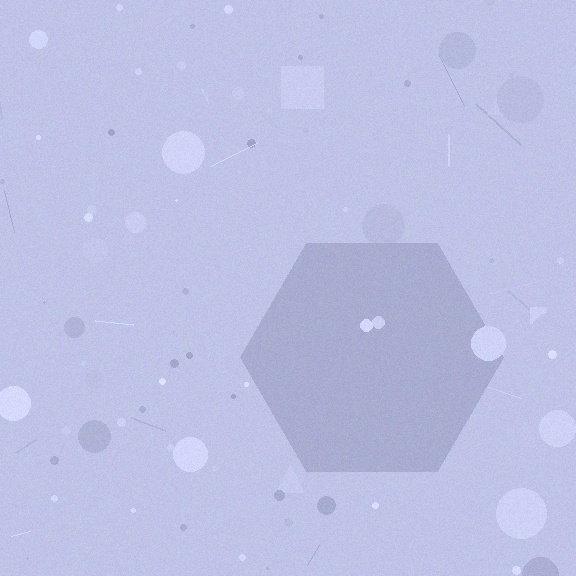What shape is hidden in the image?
A hexagon is hidden in the image.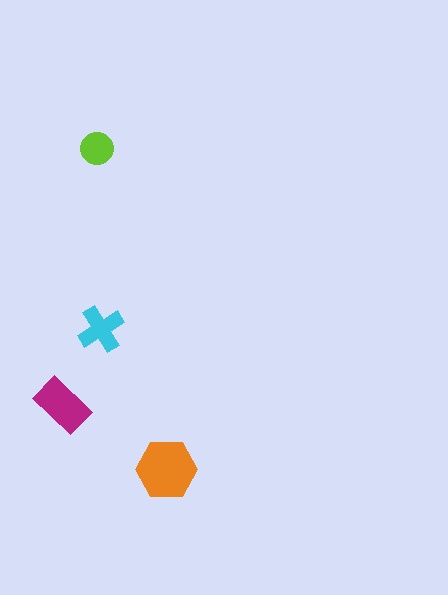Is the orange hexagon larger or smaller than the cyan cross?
Larger.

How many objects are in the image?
There are 4 objects in the image.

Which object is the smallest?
The lime circle.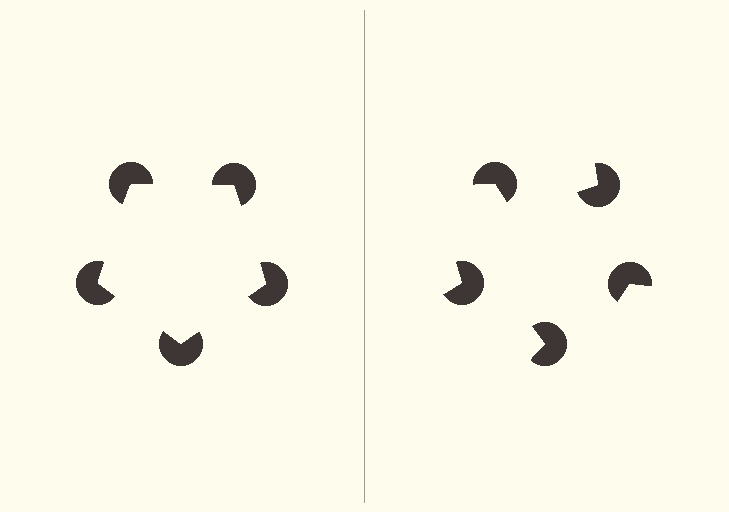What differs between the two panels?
The pac-man discs are positioned identically on both sides; only the wedge orientations differ. On the left they align to a pentagon; on the right they are misaligned.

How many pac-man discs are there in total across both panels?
10 — 5 on each side.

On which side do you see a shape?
An illusory pentagon appears on the left side. On the right side the wedge cuts are rotated, so no coherent shape forms.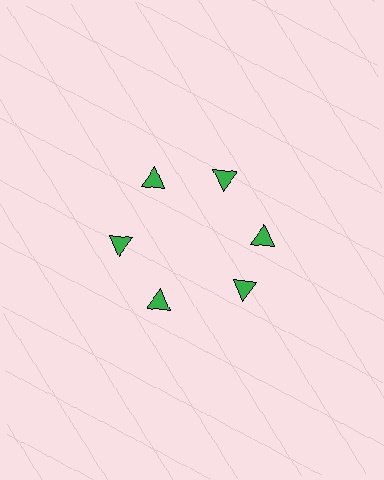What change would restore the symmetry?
The symmetry would be restored by rotating it back into even spacing with its neighbors so that all 6 triangles sit at equal angles and equal distance from the center.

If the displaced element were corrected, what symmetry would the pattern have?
It would have 6-fold rotational symmetry — the pattern would map onto itself every 60 degrees.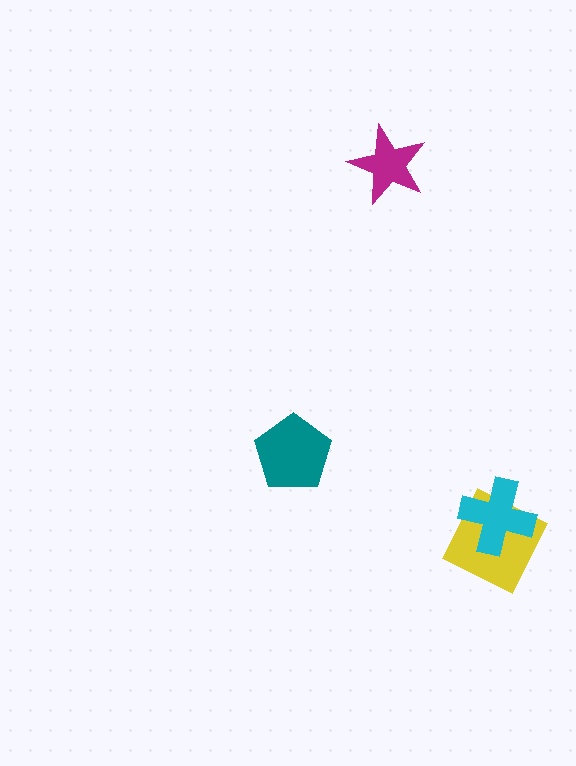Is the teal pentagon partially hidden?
No, no other shape covers it.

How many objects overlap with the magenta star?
0 objects overlap with the magenta star.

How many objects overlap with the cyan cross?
1 object overlaps with the cyan cross.